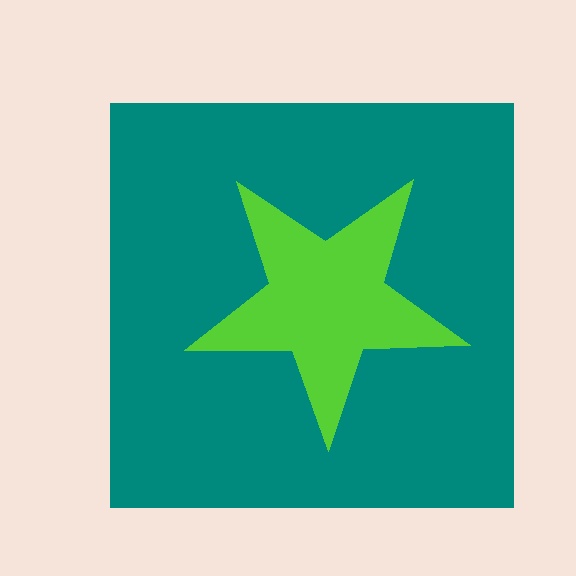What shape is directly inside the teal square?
The lime star.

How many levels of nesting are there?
2.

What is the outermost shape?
The teal square.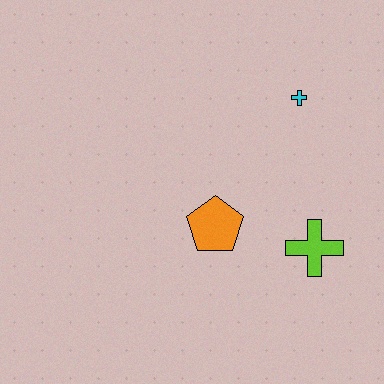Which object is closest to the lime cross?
The orange pentagon is closest to the lime cross.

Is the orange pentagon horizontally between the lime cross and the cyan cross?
No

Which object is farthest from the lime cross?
The cyan cross is farthest from the lime cross.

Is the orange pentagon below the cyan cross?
Yes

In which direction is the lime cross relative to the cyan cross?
The lime cross is below the cyan cross.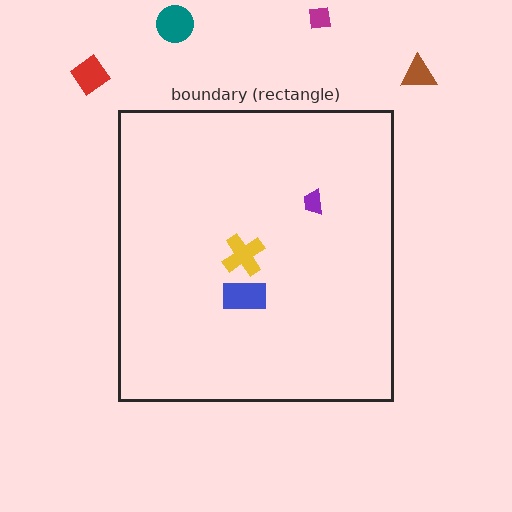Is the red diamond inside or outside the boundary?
Outside.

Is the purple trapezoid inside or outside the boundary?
Inside.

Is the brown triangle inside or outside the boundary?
Outside.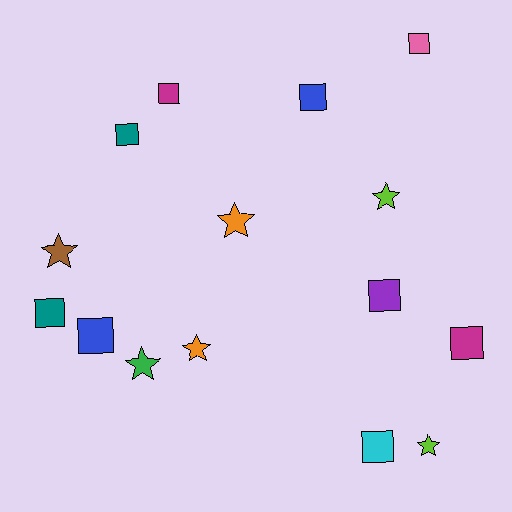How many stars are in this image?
There are 6 stars.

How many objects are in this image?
There are 15 objects.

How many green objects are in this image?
There is 1 green object.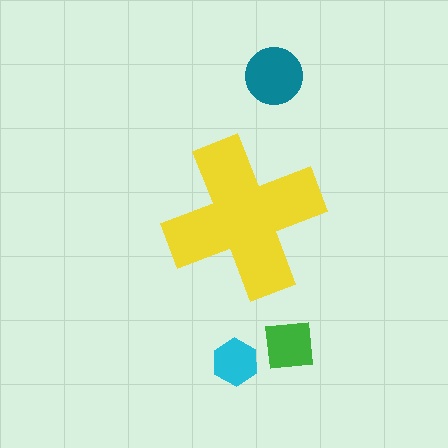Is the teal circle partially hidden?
No, the teal circle is fully visible.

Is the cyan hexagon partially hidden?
No, the cyan hexagon is fully visible.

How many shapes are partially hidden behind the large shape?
0 shapes are partially hidden.